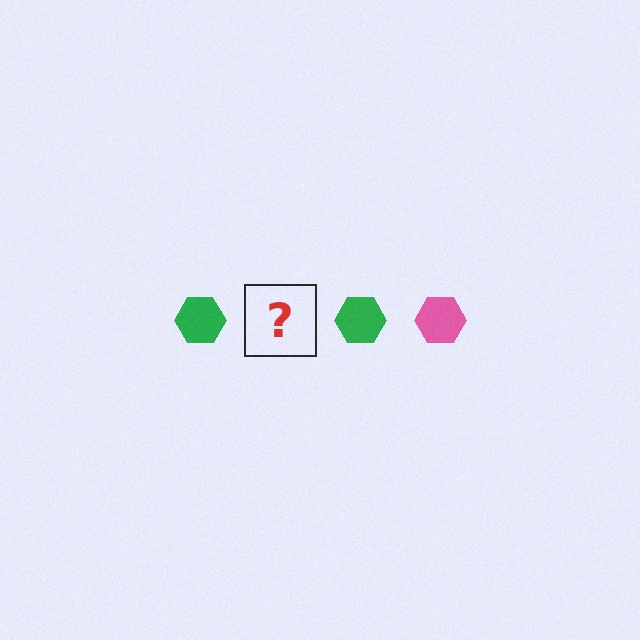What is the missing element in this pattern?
The missing element is a pink hexagon.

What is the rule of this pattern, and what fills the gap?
The rule is that the pattern cycles through green, pink hexagons. The gap should be filled with a pink hexagon.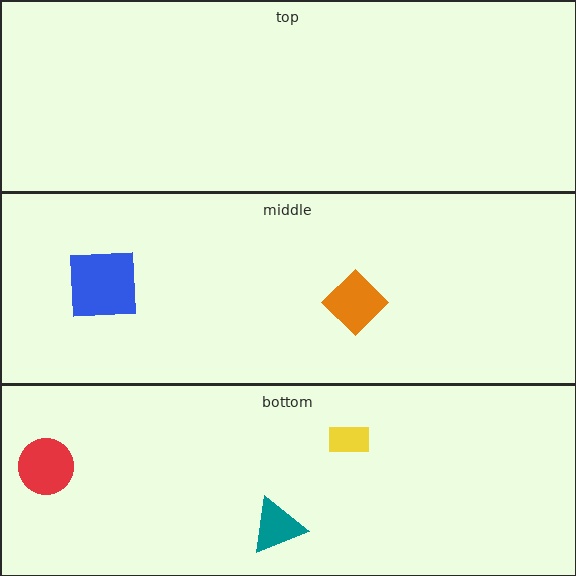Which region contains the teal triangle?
The bottom region.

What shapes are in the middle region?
The blue square, the orange diamond.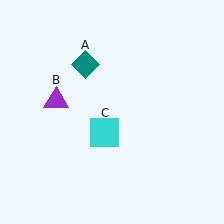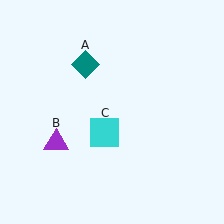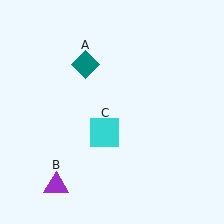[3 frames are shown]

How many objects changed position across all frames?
1 object changed position: purple triangle (object B).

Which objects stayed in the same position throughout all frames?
Teal diamond (object A) and cyan square (object C) remained stationary.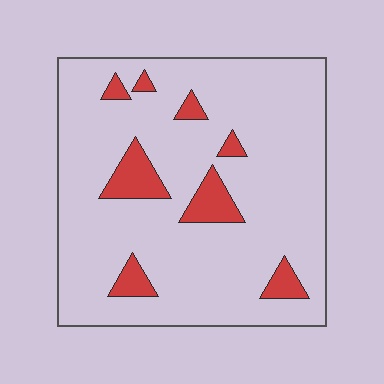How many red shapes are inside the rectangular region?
8.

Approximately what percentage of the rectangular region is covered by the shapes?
Approximately 10%.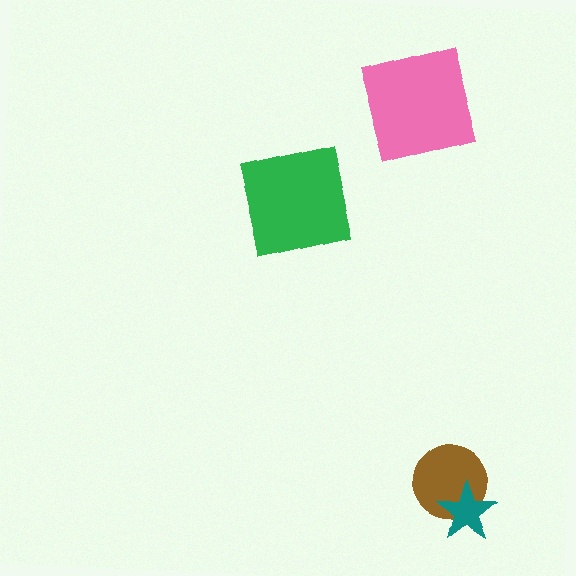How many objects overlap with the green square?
0 objects overlap with the green square.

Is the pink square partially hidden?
No, no other shape covers it.